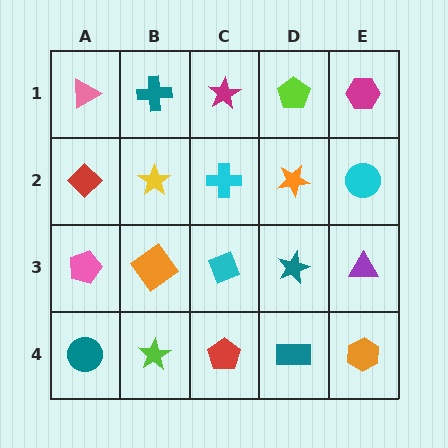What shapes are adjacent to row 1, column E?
A cyan circle (row 2, column E), a lime pentagon (row 1, column D).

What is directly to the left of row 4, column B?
A teal circle.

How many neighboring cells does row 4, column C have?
3.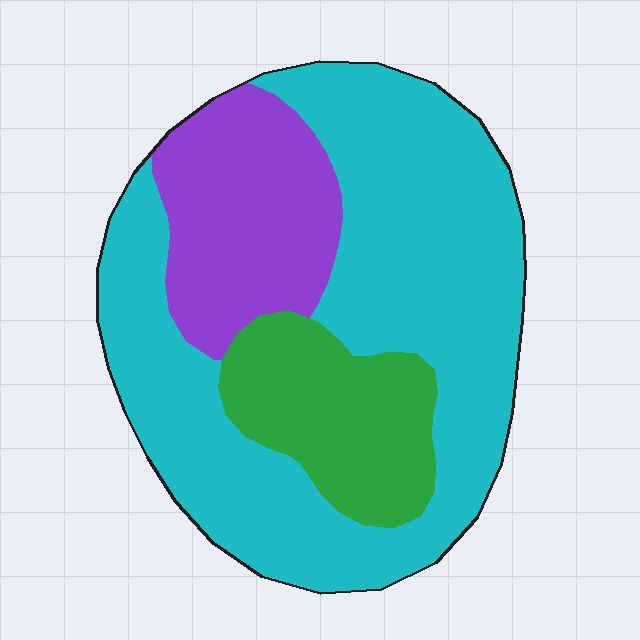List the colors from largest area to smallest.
From largest to smallest: cyan, purple, green.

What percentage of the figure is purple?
Purple takes up about one fifth (1/5) of the figure.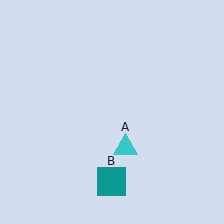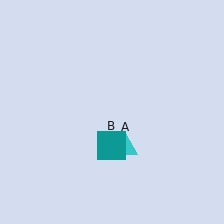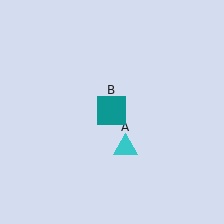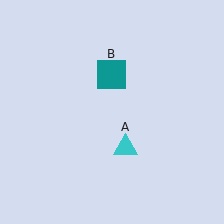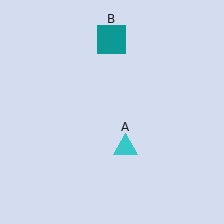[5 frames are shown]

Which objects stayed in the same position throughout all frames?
Cyan triangle (object A) remained stationary.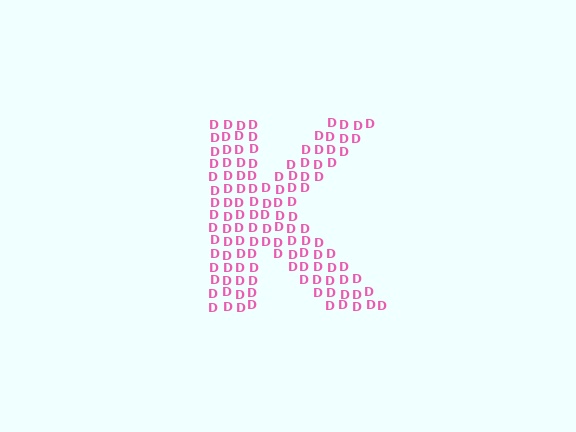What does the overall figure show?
The overall figure shows the letter K.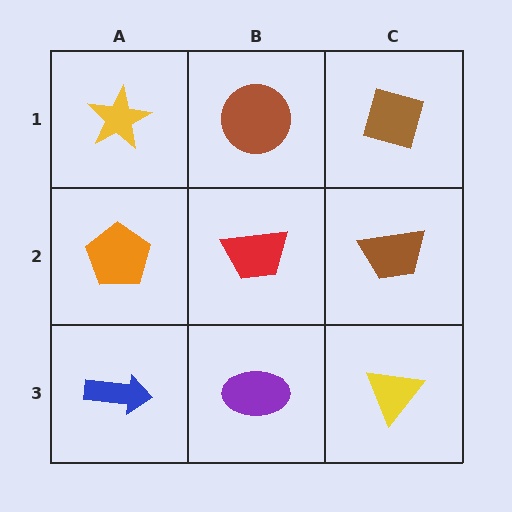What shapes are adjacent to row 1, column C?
A brown trapezoid (row 2, column C), a brown circle (row 1, column B).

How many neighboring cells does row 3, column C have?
2.